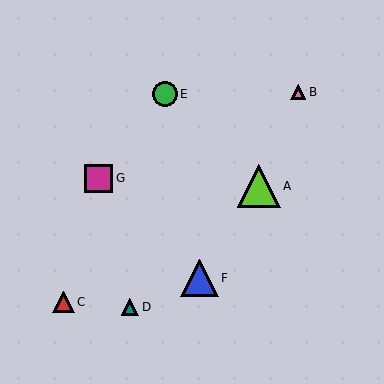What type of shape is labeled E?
Shape E is a green circle.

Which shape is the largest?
The lime triangle (labeled A) is the largest.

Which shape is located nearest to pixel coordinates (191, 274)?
The blue triangle (labeled F) at (199, 278) is nearest to that location.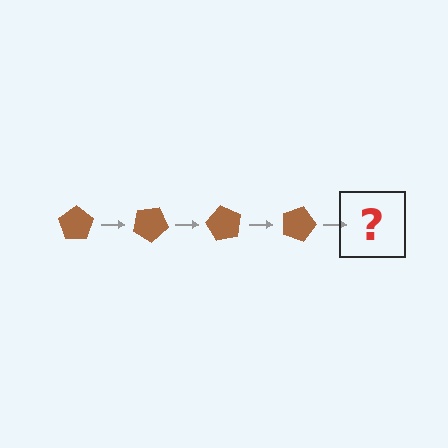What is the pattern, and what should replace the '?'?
The pattern is that the pentagon rotates 30 degrees each step. The '?' should be a brown pentagon rotated 120 degrees.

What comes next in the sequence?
The next element should be a brown pentagon rotated 120 degrees.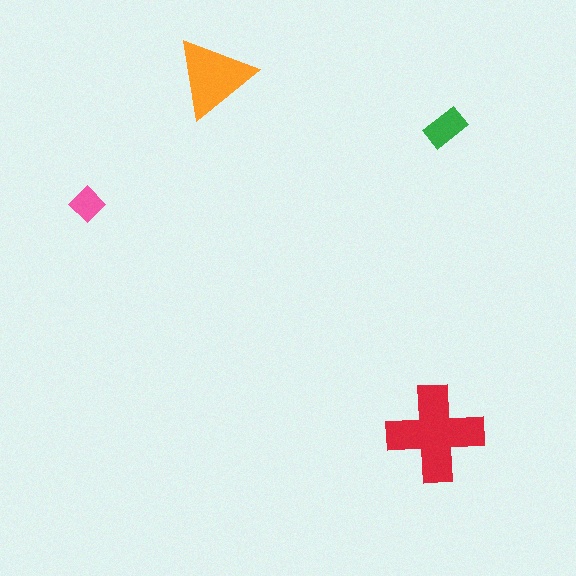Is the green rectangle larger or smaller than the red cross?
Smaller.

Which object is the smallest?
The pink diamond.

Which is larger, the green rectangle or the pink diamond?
The green rectangle.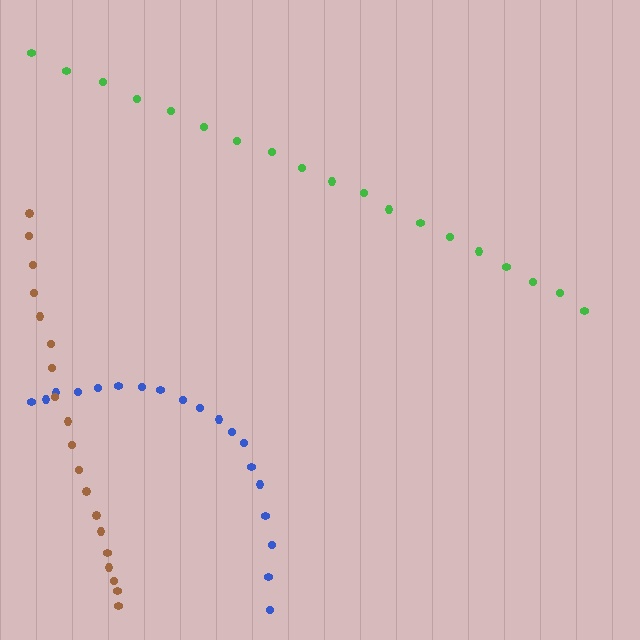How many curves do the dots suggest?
There are 3 distinct paths.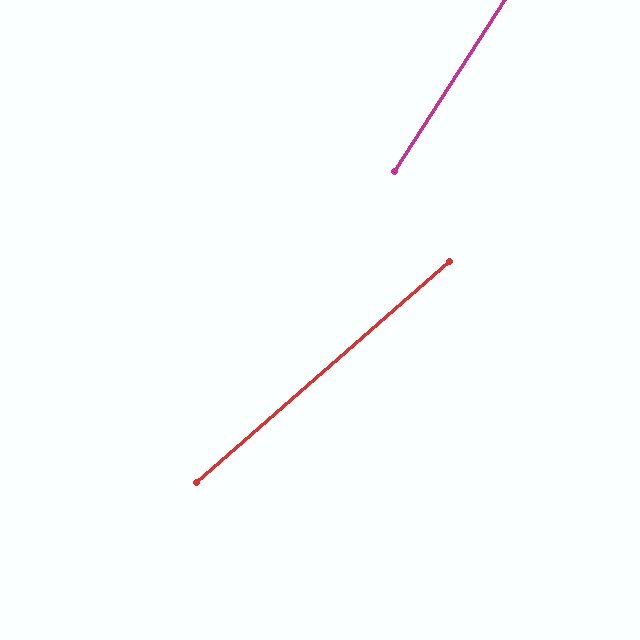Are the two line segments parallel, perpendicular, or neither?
Neither parallel nor perpendicular — they differ by about 16°.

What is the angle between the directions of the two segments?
Approximately 16 degrees.